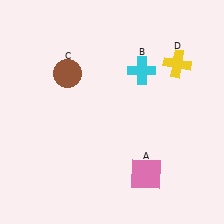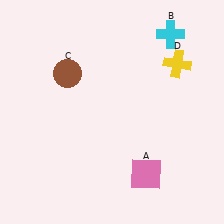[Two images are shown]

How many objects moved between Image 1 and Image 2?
1 object moved between the two images.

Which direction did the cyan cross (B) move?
The cyan cross (B) moved up.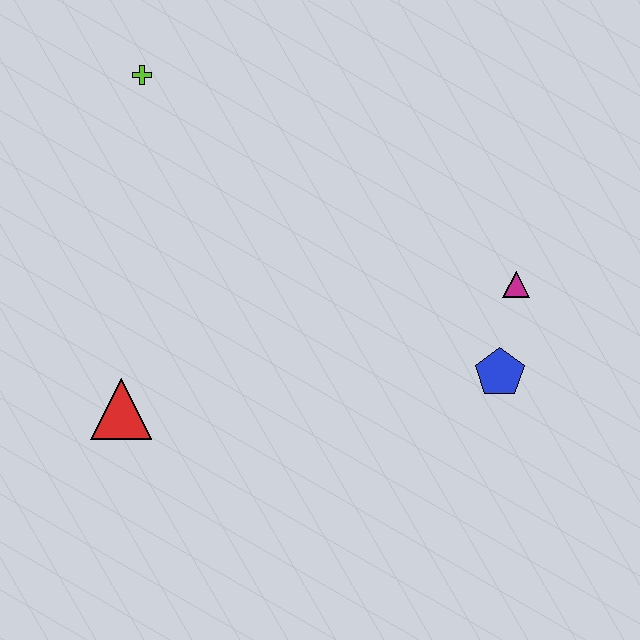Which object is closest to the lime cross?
The red triangle is closest to the lime cross.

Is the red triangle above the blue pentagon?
No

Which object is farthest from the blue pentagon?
The lime cross is farthest from the blue pentagon.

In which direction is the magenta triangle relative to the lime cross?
The magenta triangle is to the right of the lime cross.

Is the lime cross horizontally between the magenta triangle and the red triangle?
Yes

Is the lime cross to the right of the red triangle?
Yes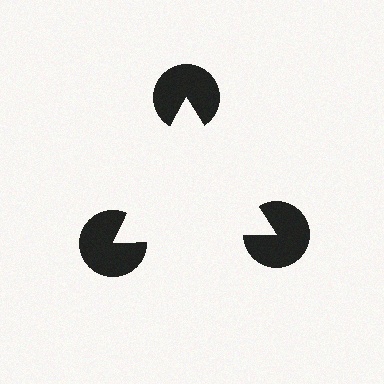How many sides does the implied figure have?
3 sides.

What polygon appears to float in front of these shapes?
An illusory triangle — its edges are inferred from the aligned wedge cuts in the pac-man discs, not physically drawn.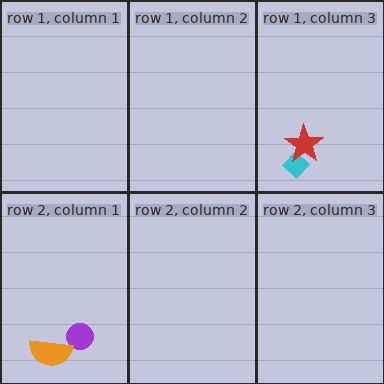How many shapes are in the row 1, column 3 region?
2.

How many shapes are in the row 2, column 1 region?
2.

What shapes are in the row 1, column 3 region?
The cyan diamond, the red star.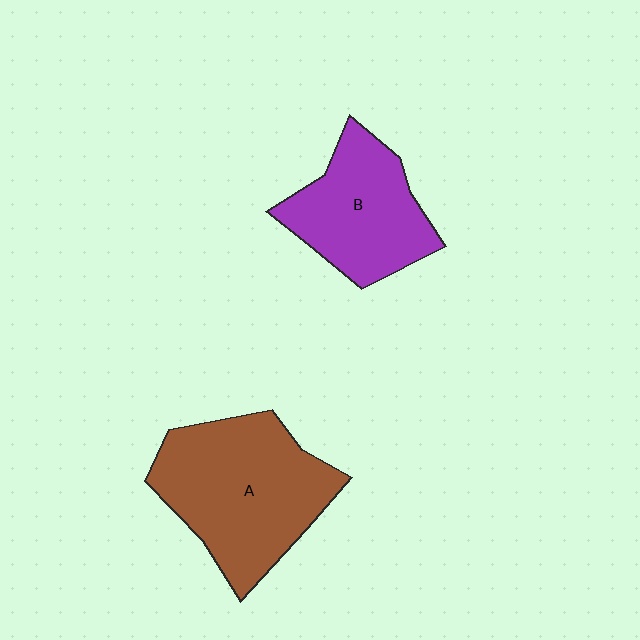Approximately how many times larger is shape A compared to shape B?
Approximately 1.4 times.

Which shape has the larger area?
Shape A (brown).